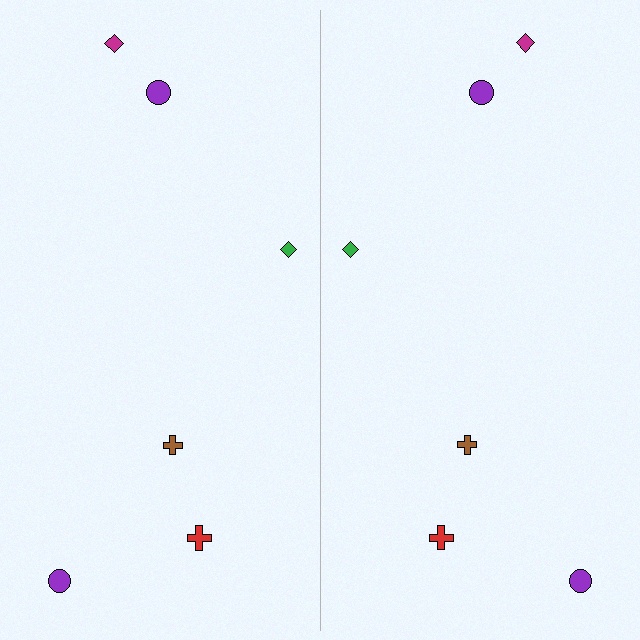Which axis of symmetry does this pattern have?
The pattern has a vertical axis of symmetry running through the center of the image.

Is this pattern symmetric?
Yes, this pattern has bilateral (reflection) symmetry.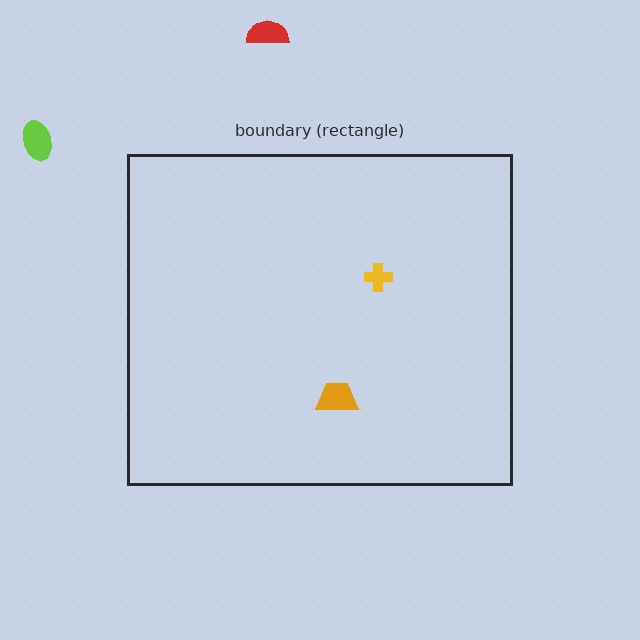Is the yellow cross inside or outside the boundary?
Inside.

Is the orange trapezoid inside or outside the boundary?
Inside.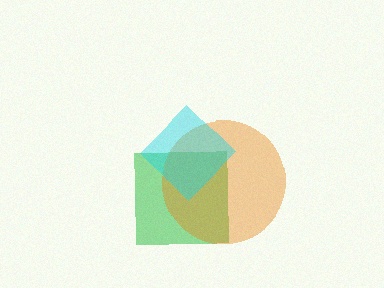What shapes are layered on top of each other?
The layered shapes are: a green square, an orange circle, a cyan diamond.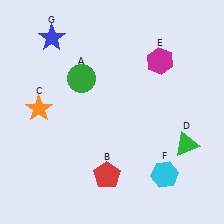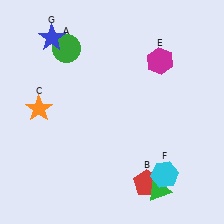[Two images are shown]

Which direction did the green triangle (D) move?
The green triangle (D) moved down.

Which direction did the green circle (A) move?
The green circle (A) moved up.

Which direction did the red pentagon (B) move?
The red pentagon (B) moved right.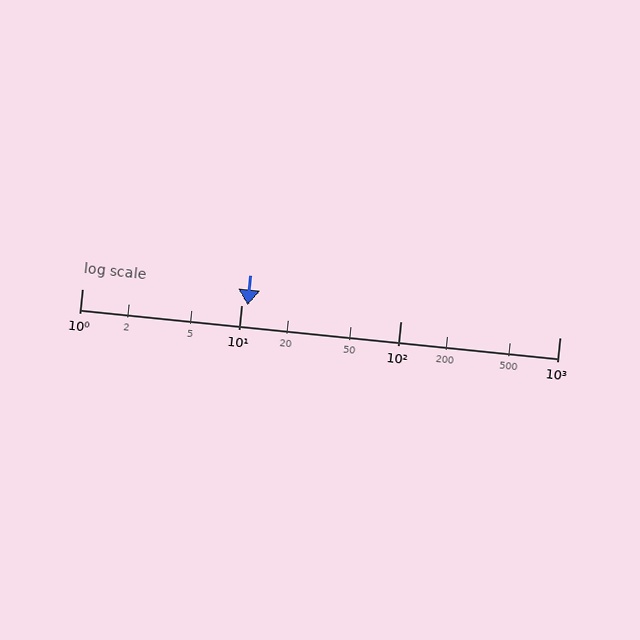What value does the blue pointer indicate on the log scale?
The pointer indicates approximately 11.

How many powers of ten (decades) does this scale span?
The scale spans 3 decades, from 1 to 1000.